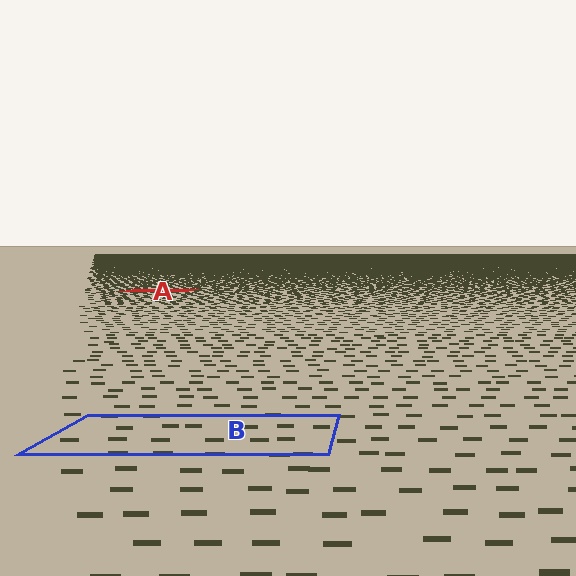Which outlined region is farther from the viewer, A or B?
Region A is farther from the viewer — the texture elements inside it appear smaller and more densely packed.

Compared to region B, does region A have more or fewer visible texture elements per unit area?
Region A has more texture elements per unit area — they are packed more densely because it is farther away.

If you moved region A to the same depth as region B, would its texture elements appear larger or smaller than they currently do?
They would appear larger. At a closer depth, the same texture elements are projected at a bigger on-screen size.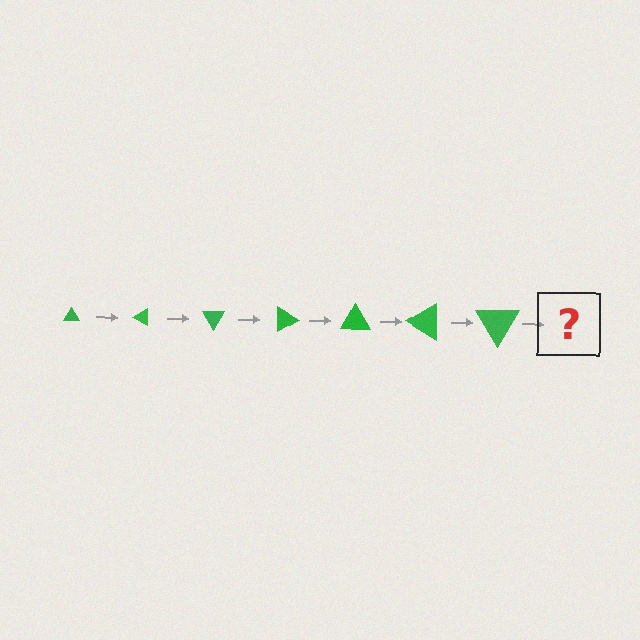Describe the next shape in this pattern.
It should be a triangle, larger than the previous one and rotated 210 degrees from the start.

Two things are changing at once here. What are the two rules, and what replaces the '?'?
The two rules are that the triangle grows larger each step and it rotates 30 degrees each step. The '?' should be a triangle, larger than the previous one and rotated 210 degrees from the start.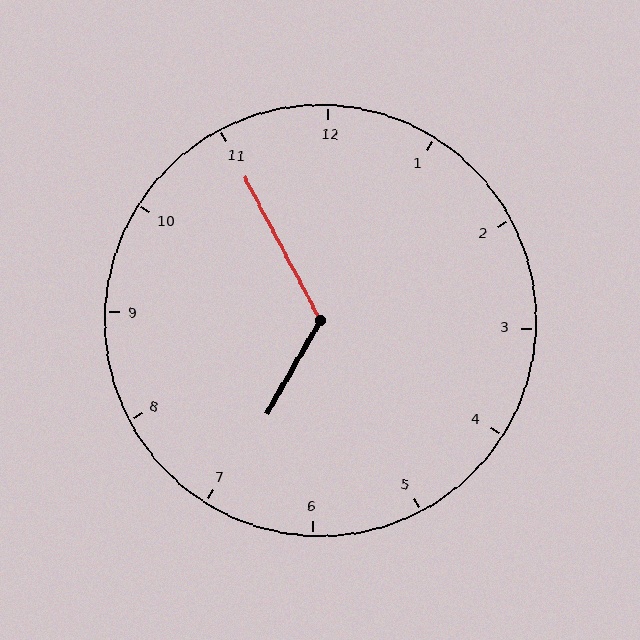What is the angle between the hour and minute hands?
Approximately 122 degrees.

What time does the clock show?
6:55.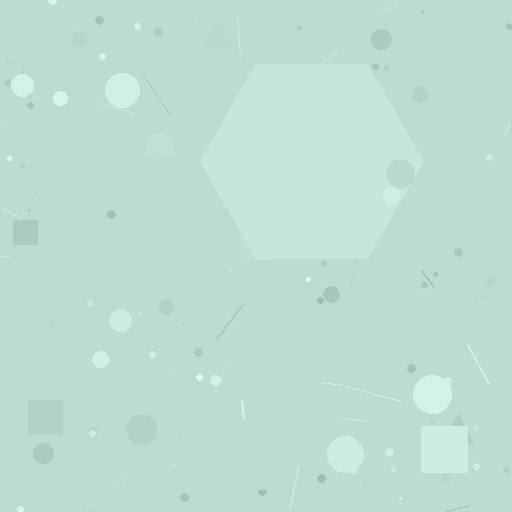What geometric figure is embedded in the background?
A hexagon is embedded in the background.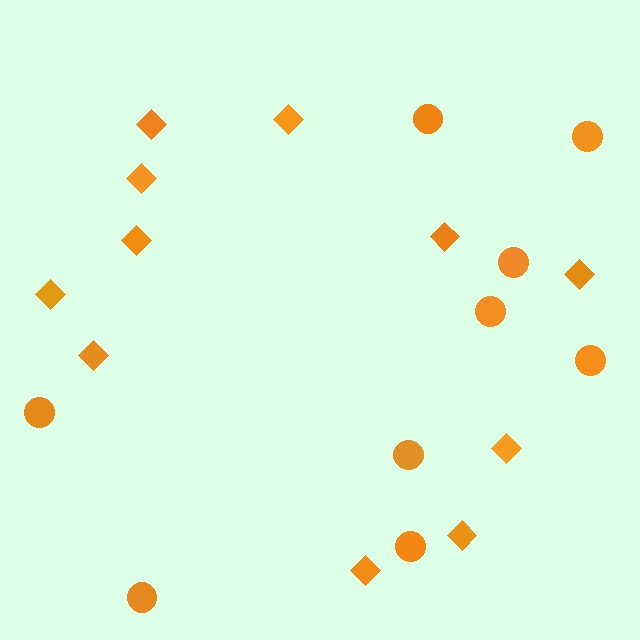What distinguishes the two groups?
There are 2 groups: one group of diamonds (11) and one group of circles (9).